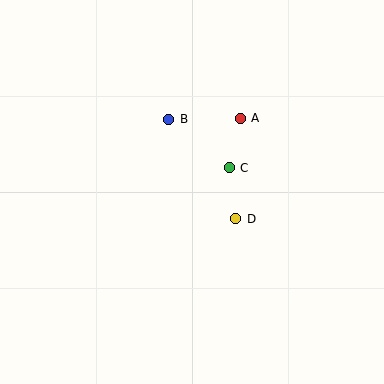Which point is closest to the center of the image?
Point C at (229, 168) is closest to the center.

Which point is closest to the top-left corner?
Point B is closest to the top-left corner.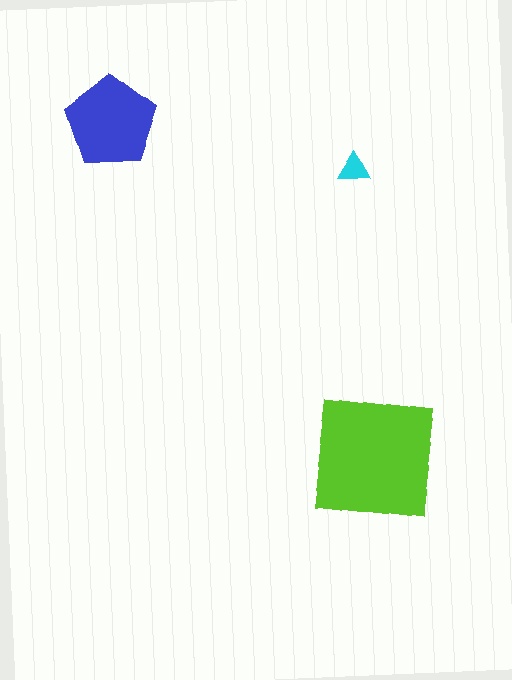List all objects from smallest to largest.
The cyan triangle, the blue pentagon, the lime square.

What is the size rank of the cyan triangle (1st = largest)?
3rd.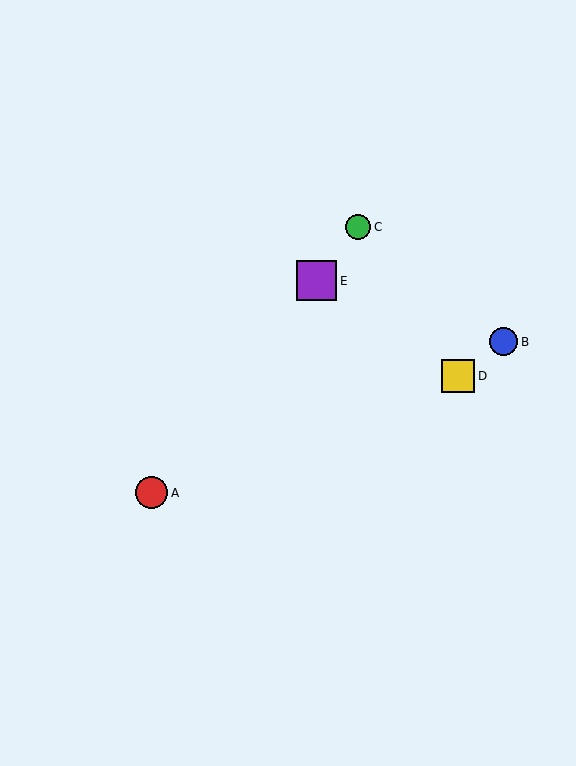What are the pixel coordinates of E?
Object E is at (317, 281).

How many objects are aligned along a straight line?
3 objects (A, C, E) are aligned along a straight line.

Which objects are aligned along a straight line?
Objects A, C, E are aligned along a straight line.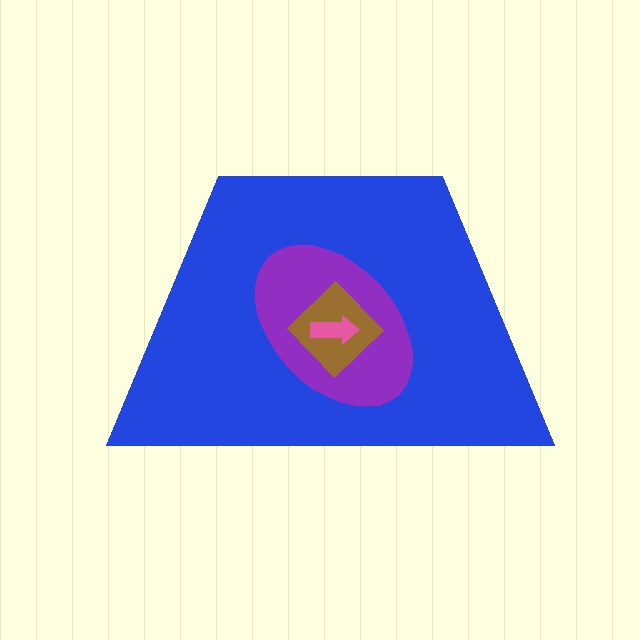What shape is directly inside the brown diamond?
The pink arrow.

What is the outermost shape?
The blue trapezoid.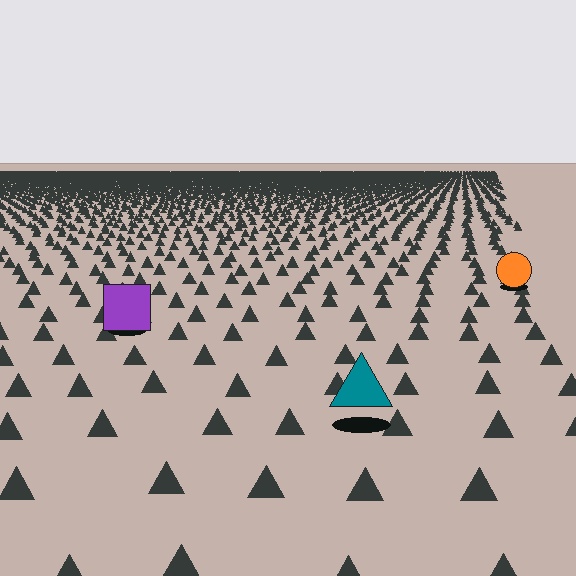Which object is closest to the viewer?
The teal triangle is closest. The texture marks near it are larger and more spread out.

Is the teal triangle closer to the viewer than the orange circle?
Yes. The teal triangle is closer — you can tell from the texture gradient: the ground texture is coarser near it.